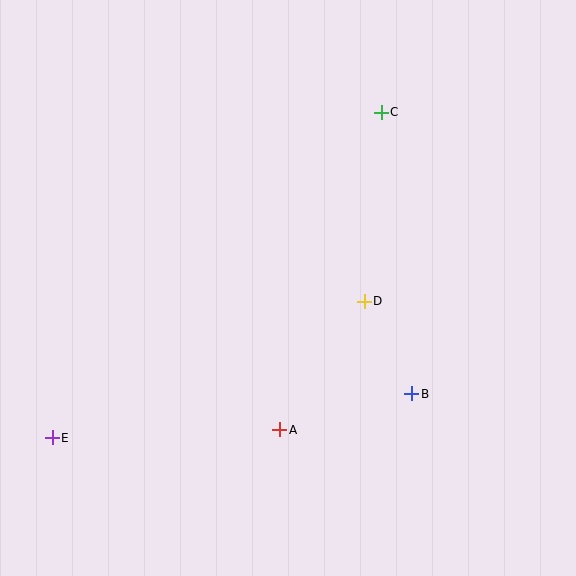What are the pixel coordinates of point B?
Point B is at (412, 394).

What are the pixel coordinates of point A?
Point A is at (280, 430).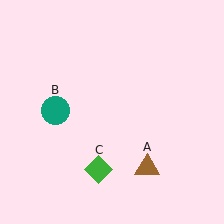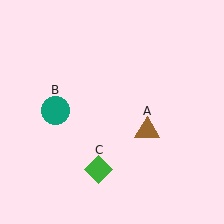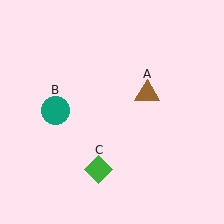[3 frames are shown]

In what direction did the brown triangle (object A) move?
The brown triangle (object A) moved up.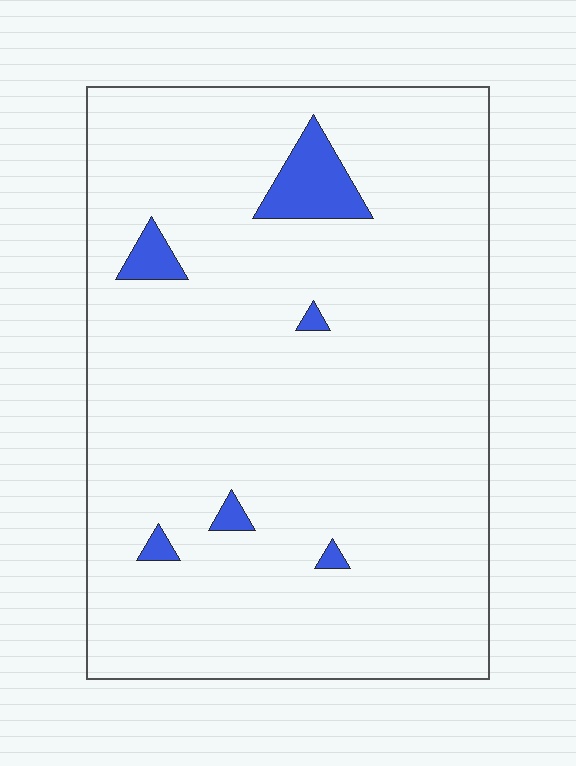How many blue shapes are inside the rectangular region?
6.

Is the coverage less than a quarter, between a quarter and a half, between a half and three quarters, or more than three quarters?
Less than a quarter.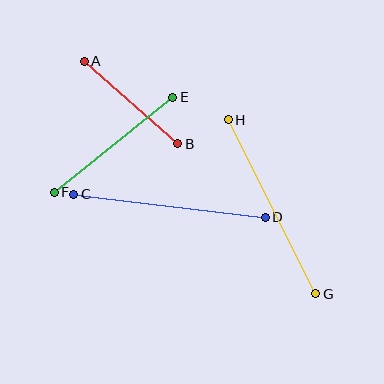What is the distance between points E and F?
The distance is approximately 152 pixels.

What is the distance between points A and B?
The distance is approximately 125 pixels.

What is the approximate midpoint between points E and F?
The midpoint is at approximately (113, 145) pixels.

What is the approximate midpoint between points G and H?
The midpoint is at approximately (272, 207) pixels.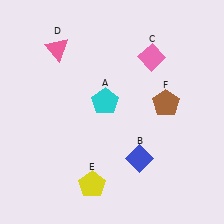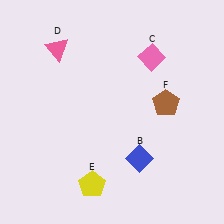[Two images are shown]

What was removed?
The cyan pentagon (A) was removed in Image 2.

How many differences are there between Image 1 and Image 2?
There is 1 difference between the two images.